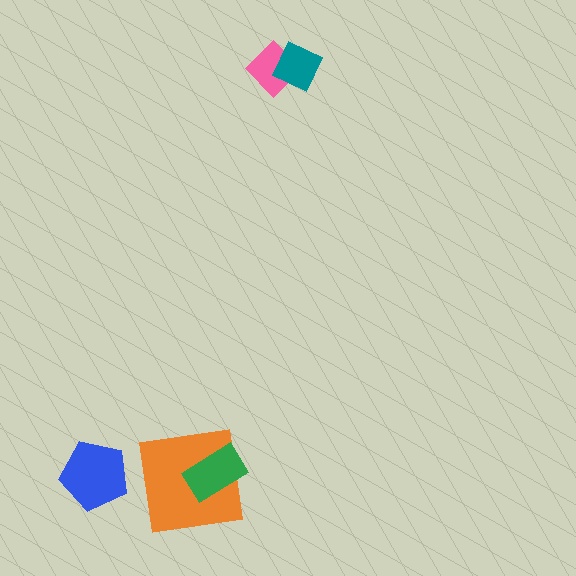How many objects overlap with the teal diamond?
1 object overlaps with the teal diamond.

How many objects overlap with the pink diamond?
1 object overlaps with the pink diamond.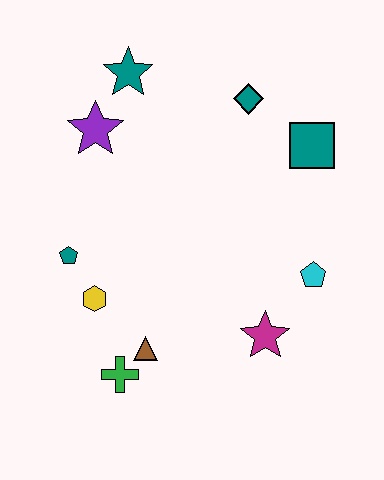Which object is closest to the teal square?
The teal diamond is closest to the teal square.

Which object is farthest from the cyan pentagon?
The teal star is farthest from the cyan pentagon.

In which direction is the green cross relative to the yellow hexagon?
The green cross is below the yellow hexagon.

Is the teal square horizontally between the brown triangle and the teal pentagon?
No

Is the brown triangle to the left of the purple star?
No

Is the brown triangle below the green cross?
No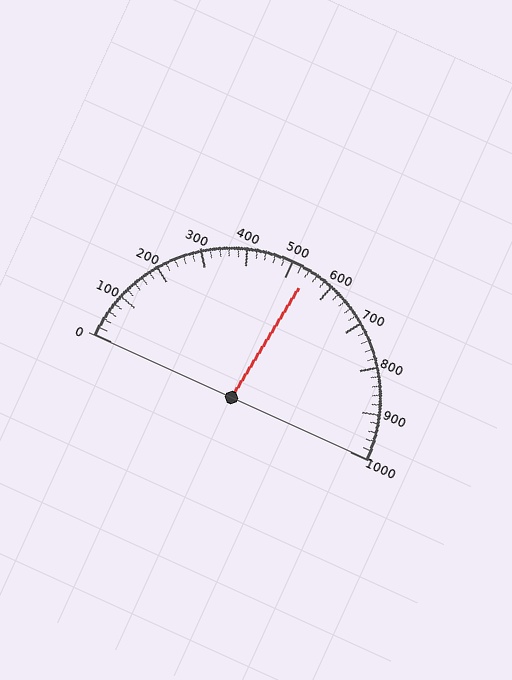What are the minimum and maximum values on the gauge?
The gauge ranges from 0 to 1000.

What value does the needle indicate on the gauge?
The needle indicates approximately 540.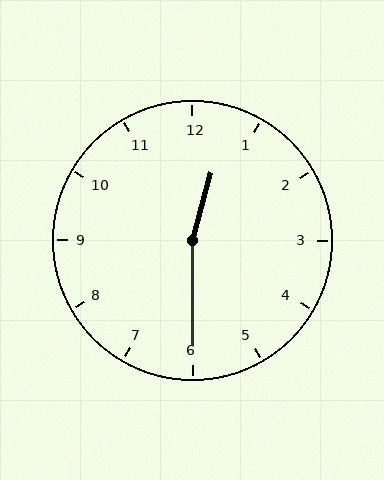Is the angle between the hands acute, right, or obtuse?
It is obtuse.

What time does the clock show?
12:30.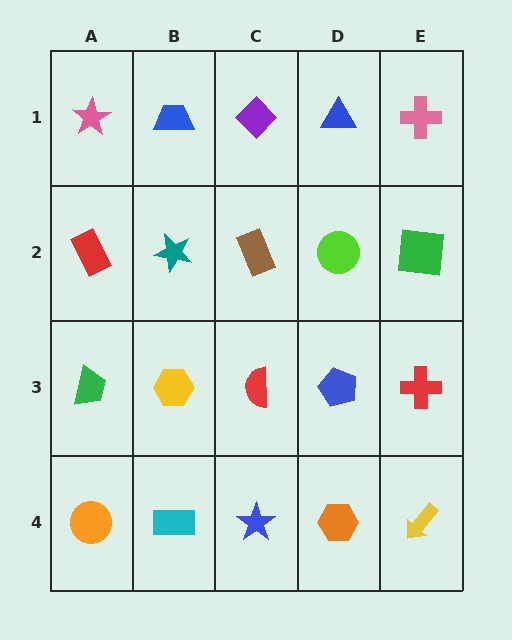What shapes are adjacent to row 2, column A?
A pink star (row 1, column A), a green trapezoid (row 3, column A), a teal star (row 2, column B).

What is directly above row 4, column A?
A green trapezoid.